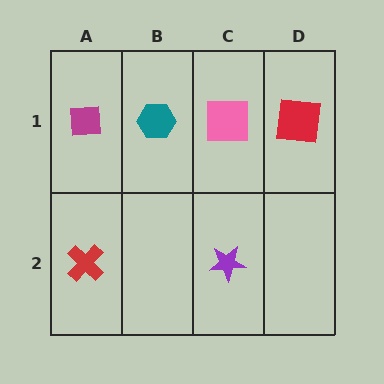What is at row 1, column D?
A red square.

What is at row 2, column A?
A red cross.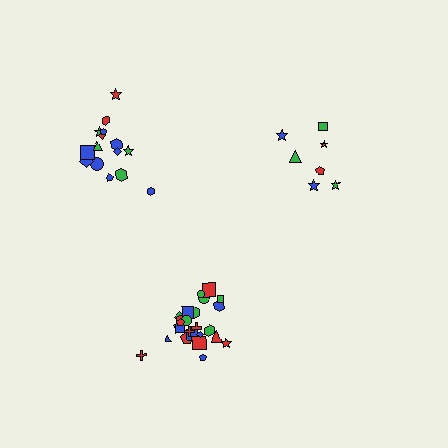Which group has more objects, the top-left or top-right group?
The top-left group.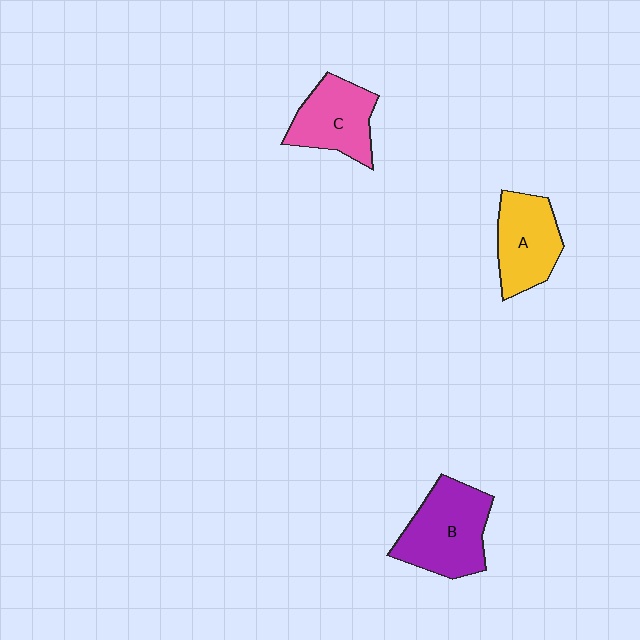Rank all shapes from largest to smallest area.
From largest to smallest: B (purple), A (yellow), C (pink).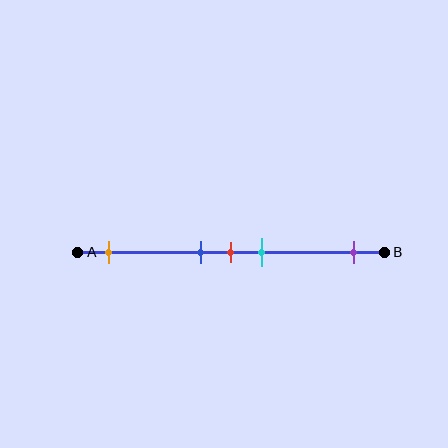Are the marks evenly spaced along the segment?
No, the marks are not evenly spaced.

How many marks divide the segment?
There are 5 marks dividing the segment.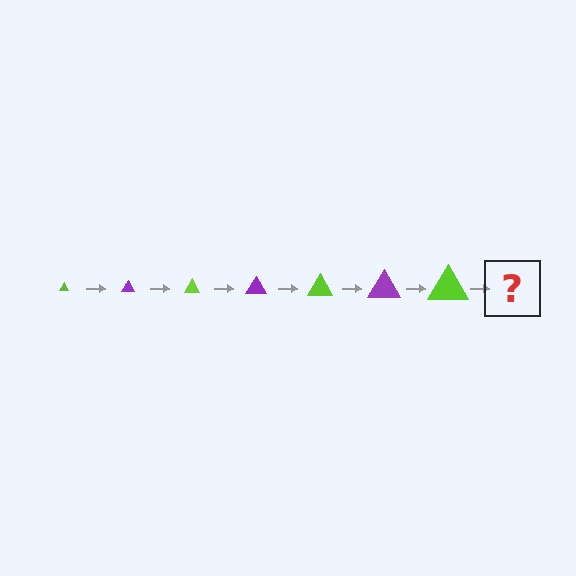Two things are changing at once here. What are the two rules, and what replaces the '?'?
The two rules are that the triangle grows larger each step and the color cycles through lime and purple. The '?' should be a purple triangle, larger than the previous one.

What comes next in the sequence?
The next element should be a purple triangle, larger than the previous one.